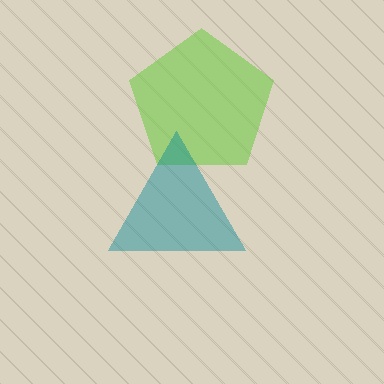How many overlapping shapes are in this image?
There are 2 overlapping shapes in the image.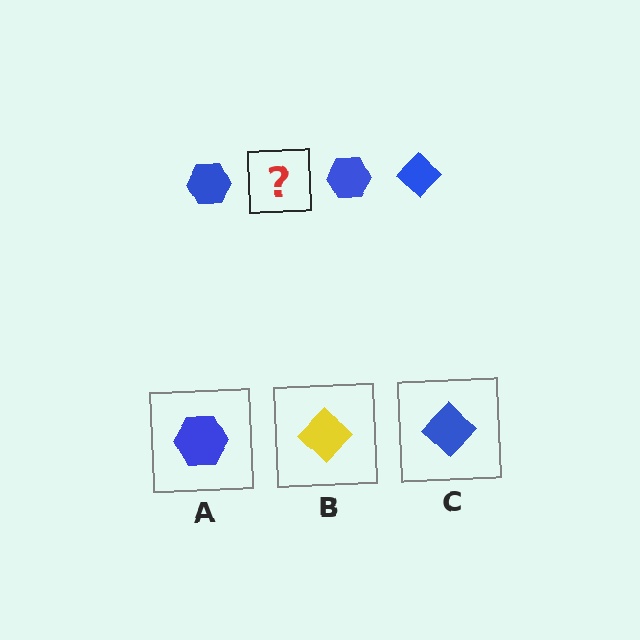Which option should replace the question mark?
Option C.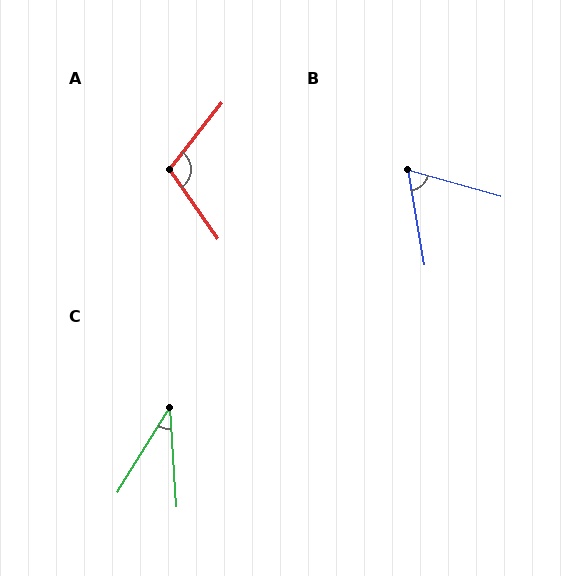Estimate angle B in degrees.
Approximately 64 degrees.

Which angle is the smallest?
C, at approximately 35 degrees.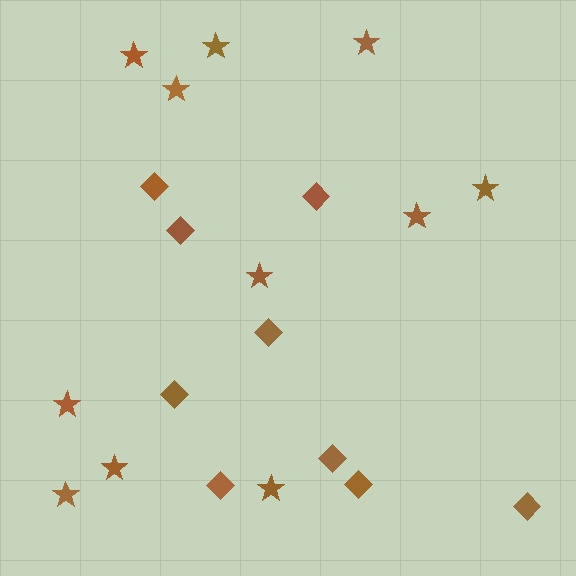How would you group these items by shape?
There are 2 groups: one group of diamonds (9) and one group of stars (11).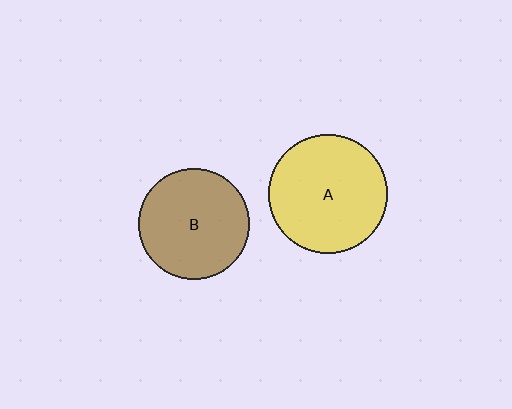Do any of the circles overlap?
No, none of the circles overlap.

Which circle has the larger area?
Circle A (yellow).